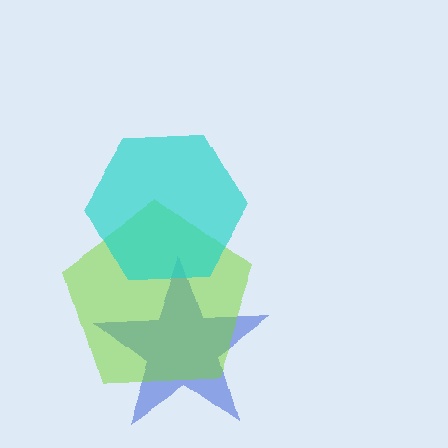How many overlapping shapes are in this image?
There are 3 overlapping shapes in the image.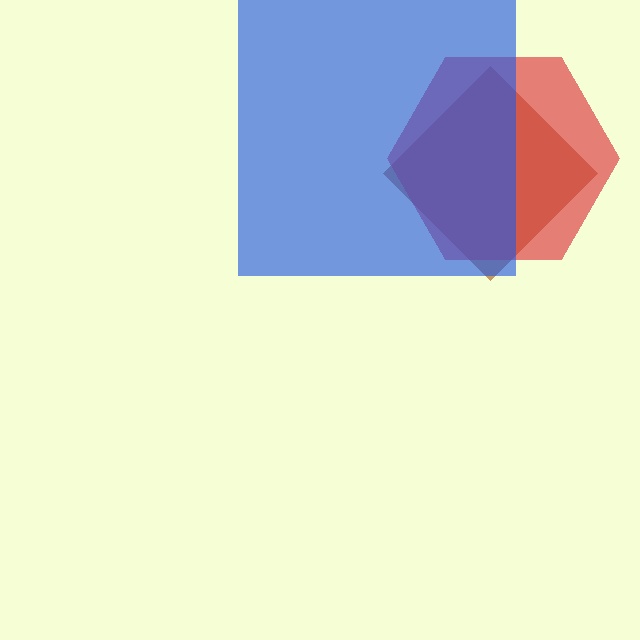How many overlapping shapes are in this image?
There are 3 overlapping shapes in the image.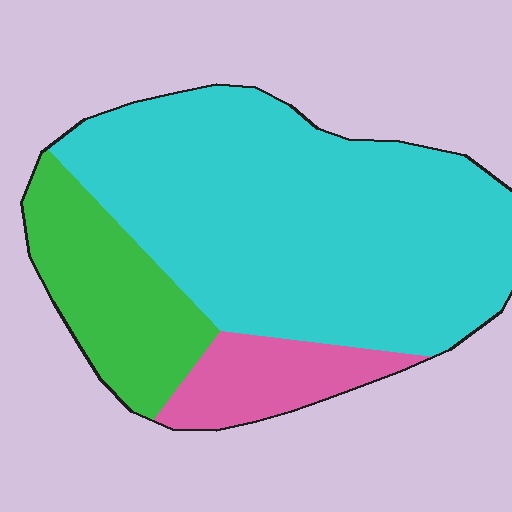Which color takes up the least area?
Pink, at roughly 10%.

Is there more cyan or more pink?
Cyan.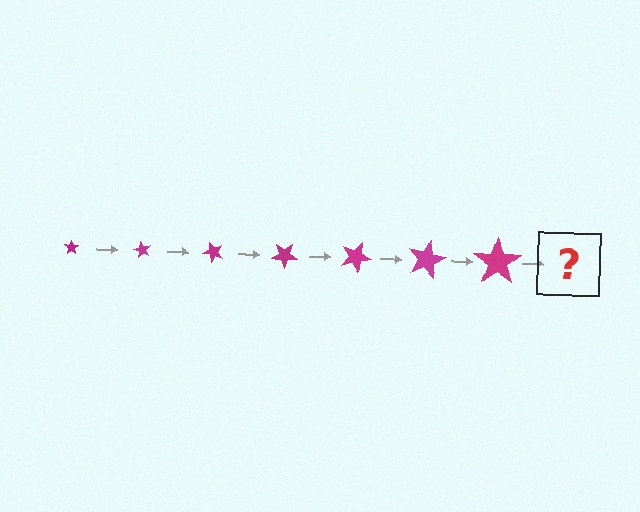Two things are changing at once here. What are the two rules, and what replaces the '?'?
The two rules are that the star grows larger each step and it rotates 60 degrees each step. The '?' should be a star, larger than the previous one and rotated 420 degrees from the start.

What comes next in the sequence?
The next element should be a star, larger than the previous one and rotated 420 degrees from the start.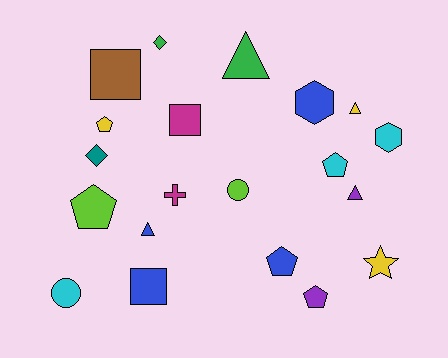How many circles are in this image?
There are 2 circles.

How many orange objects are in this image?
There are no orange objects.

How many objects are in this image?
There are 20 objects.